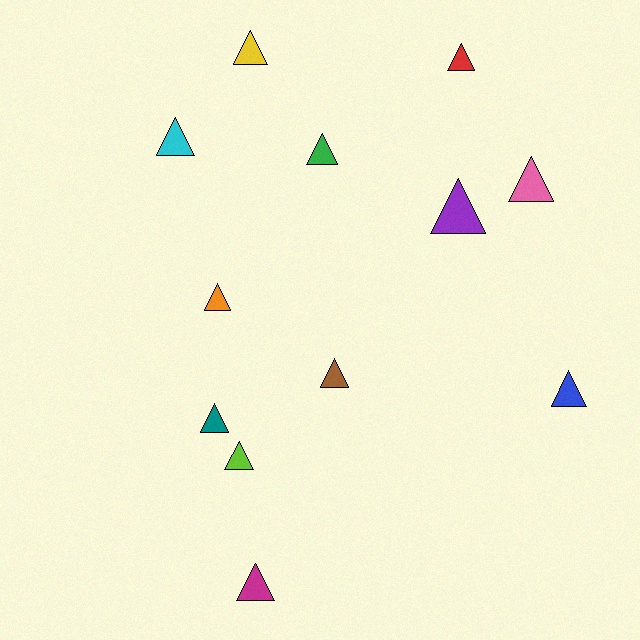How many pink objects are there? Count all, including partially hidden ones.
There is 1 pink object.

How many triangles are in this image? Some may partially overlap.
There are 12 triangles.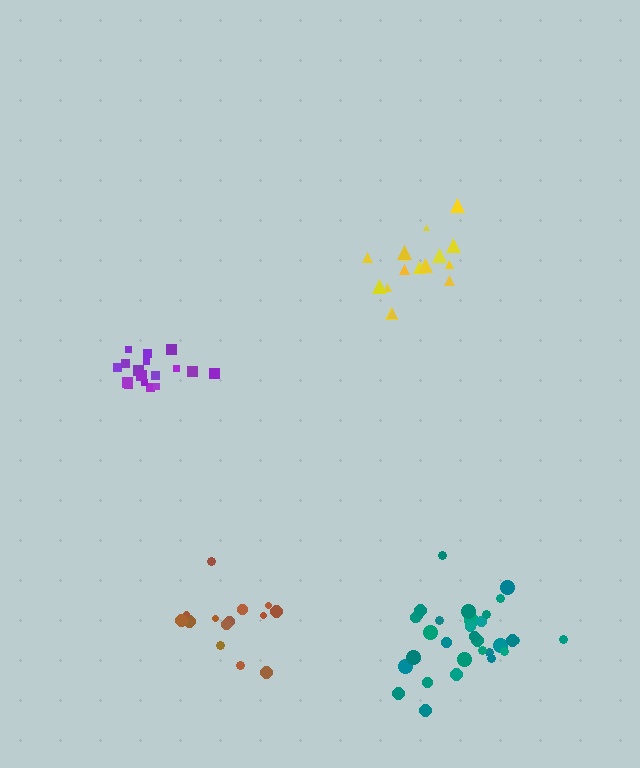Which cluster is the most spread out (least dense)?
Yellow.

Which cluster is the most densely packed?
Teal.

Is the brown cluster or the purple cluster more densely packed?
Purple.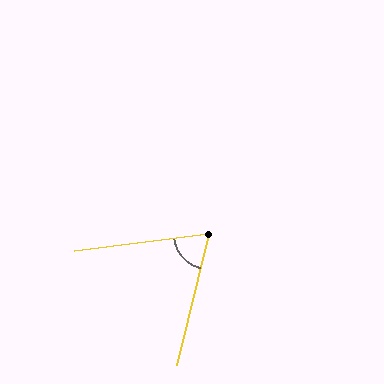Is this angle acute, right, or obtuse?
It is acute.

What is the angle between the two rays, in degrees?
Approximately 69 degrees.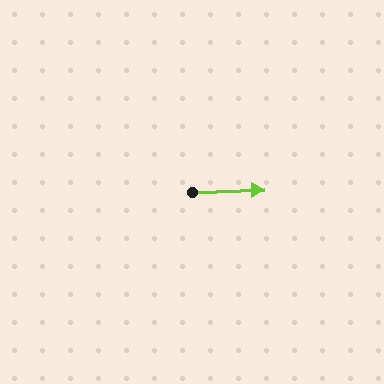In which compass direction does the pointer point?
East.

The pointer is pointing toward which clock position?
Roughly 3 o'clock.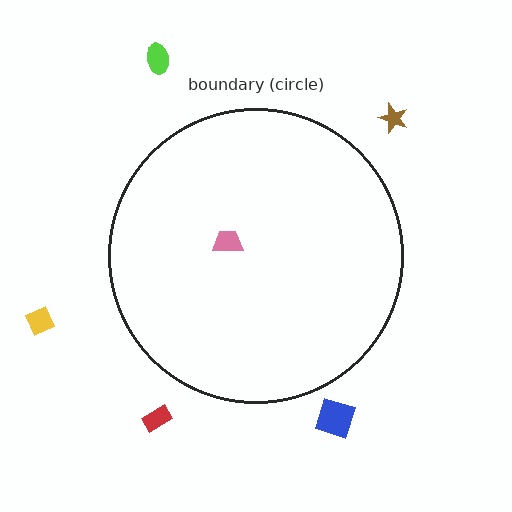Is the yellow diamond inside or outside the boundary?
Outside.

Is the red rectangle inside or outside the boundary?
Outside.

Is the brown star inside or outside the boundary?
Outside.